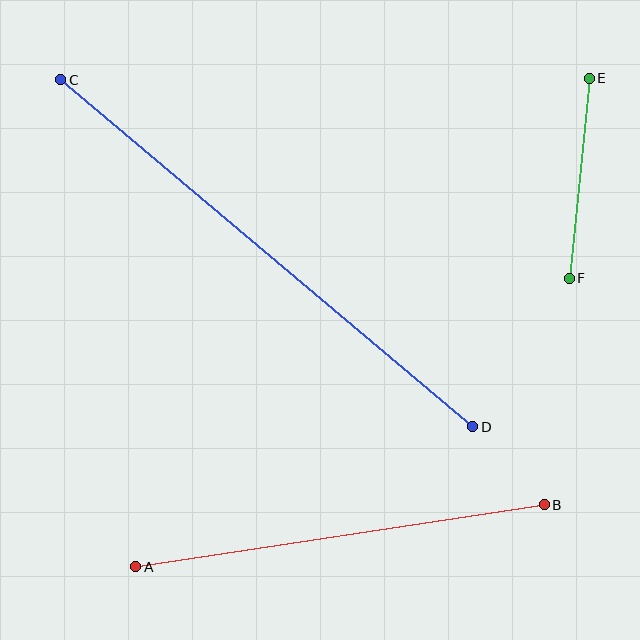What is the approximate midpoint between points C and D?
The midpoint is at approximately (267, 253) pixels.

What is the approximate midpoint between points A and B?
The midpoint is at approximately (340, 536) pixels.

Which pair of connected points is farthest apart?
Points C and D are farthest apart.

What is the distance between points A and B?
The distance is approximately 413 pixels.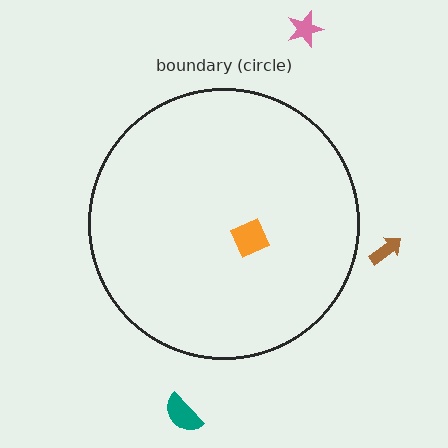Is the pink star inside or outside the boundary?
Outside.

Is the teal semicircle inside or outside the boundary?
Outside.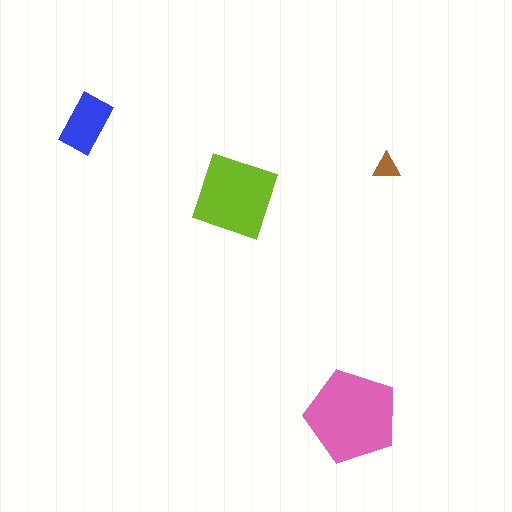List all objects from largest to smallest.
The pink pentagon, the lime diamond, the blue rectangle, the brown triangle.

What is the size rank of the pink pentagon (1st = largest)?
1st.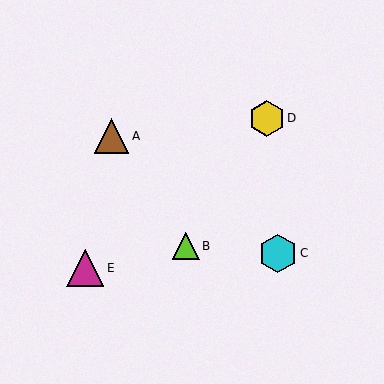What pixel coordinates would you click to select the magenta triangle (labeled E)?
Click at (85, 268) to select the magenta triangle E.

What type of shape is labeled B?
Shape B is a lime triangle.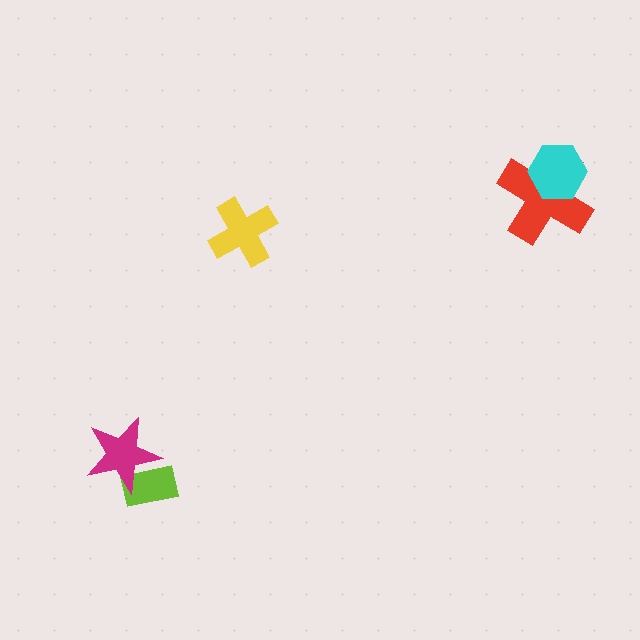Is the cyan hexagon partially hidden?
No, no other shape covers it.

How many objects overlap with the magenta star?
1 object overlaps with the magenta star.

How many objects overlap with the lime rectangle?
1 object overlaps with the lime rectangle.